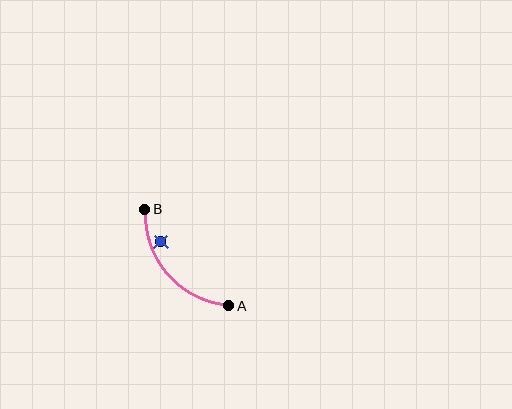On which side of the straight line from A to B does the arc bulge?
The arc bulges below and to the left of the straight line connecting A and B.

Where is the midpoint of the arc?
The arc midpoint is the point on the curve farthest from the straight line joining A and B. It sits below and to the left of that line.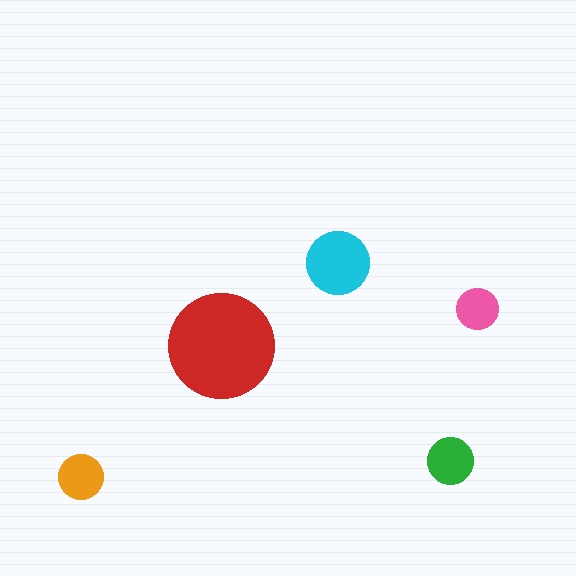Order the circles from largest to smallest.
the red one, the cyan one, the green one, the orange one, the pink one.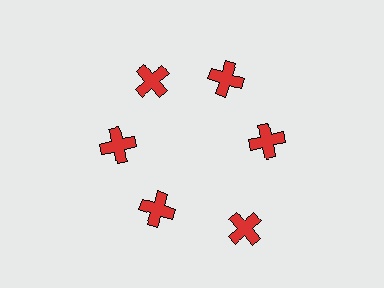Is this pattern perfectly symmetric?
No. The 6 red crosses are arranged in a ring, but one element near the 5 o'clock position is pushed outward from the center, breaking the 6-fold rotational symmetry.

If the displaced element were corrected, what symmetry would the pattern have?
It would have 6-fold rotational symmetry — the pattern would map onto itself every 60 degrees.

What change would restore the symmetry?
The symmetry would be restored by moving it inward, back onto the ring so that all 6 crosses sit at equal angles and equal distance from the center.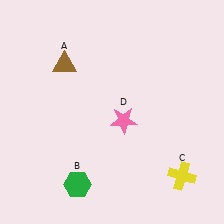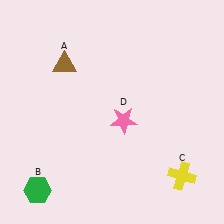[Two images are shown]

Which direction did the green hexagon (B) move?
The green hexagon (B) moved left.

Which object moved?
The green hexagon (B) moved left.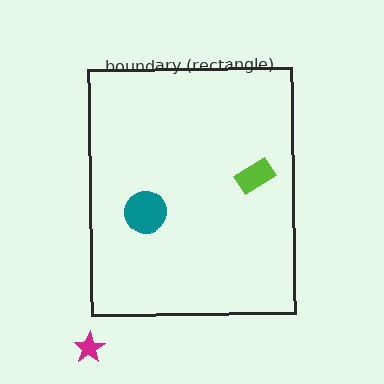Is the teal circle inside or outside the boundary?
Inside.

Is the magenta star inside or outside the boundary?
Outside.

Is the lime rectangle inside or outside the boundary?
Inside.